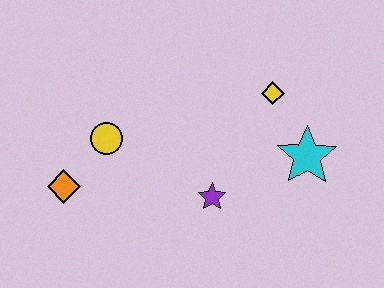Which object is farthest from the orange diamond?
The cyan star is farthest from the orange diamond.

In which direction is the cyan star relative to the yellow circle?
The cyan star is to the right of the yellow circle.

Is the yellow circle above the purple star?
Yes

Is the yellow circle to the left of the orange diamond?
No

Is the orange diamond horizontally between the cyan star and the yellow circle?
No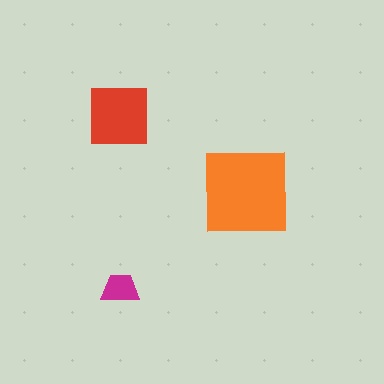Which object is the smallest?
The magenta trapezoid.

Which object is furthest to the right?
The orange square is rightmost.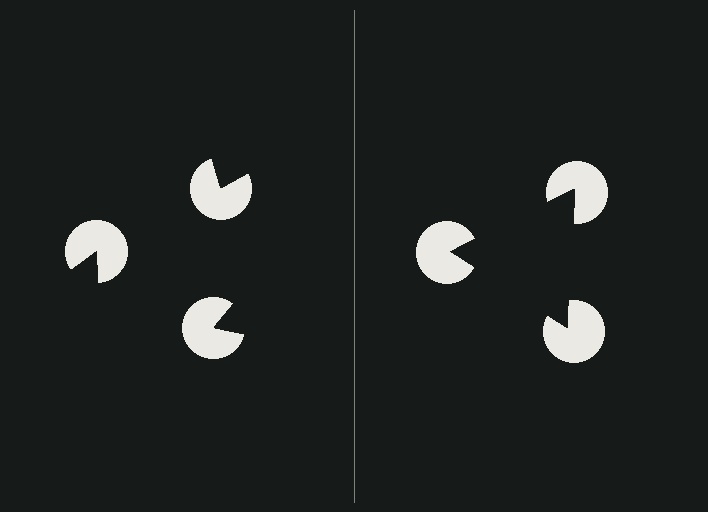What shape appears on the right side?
An illusory triangle.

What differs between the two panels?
The pac-man discs are positioned identically on both sides; only the wedge orientations differ. On the right they align to a triangle; on the left they are misaligned.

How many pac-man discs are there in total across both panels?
6 — 3 on each side.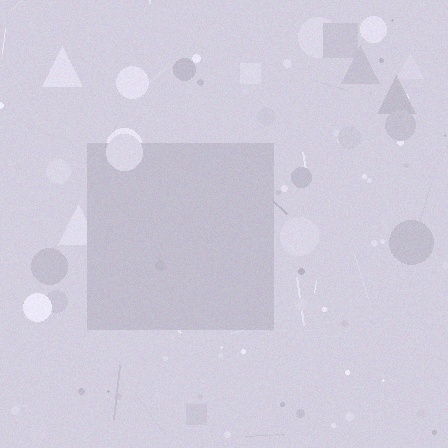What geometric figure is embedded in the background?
A square is embedded in the background.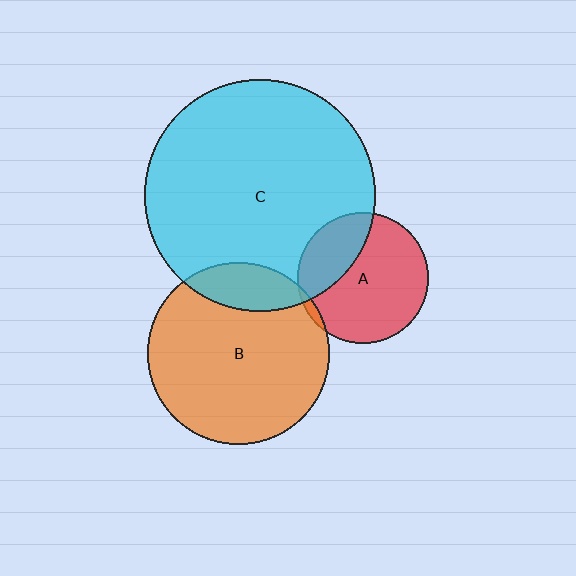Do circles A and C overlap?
Yes.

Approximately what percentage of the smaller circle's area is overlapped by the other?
Approximately 30%.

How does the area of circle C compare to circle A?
Approximately 3.1 times.